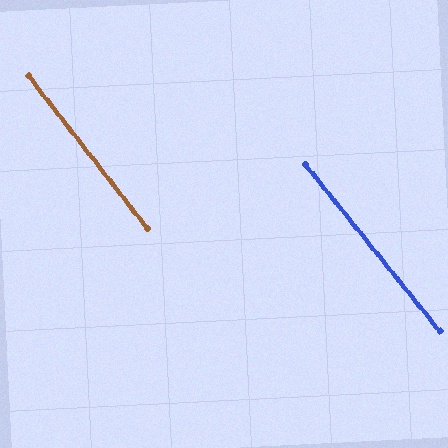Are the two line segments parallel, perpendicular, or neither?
Parallel — their directions differ by only 0.7°.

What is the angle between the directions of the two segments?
Approximately 1 degree.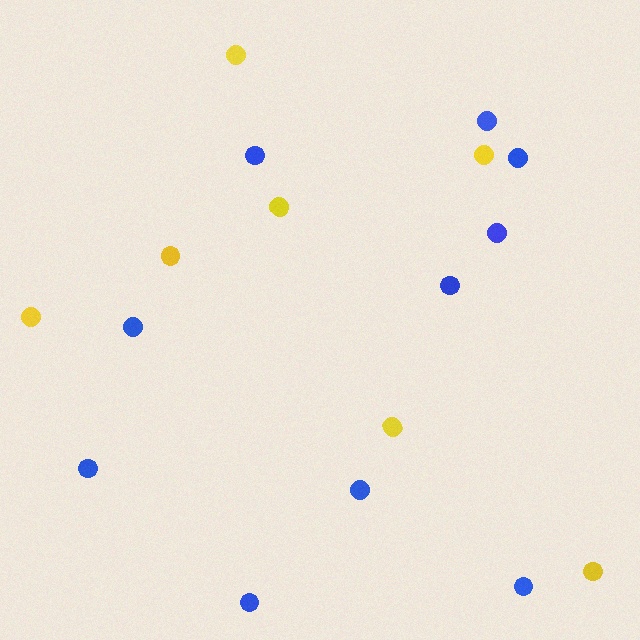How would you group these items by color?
There are 2 groups: one group of blue circles (10) and one group of yellow circles (7).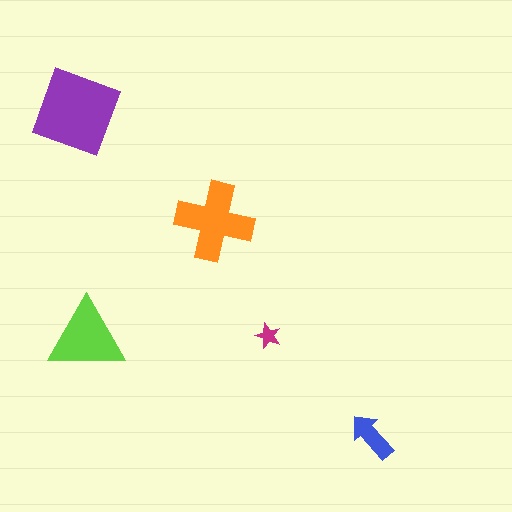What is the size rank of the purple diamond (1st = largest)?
1st.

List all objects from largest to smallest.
The purple diamond, the orange cross, the lime triangle, the blue arrow, the magenta star.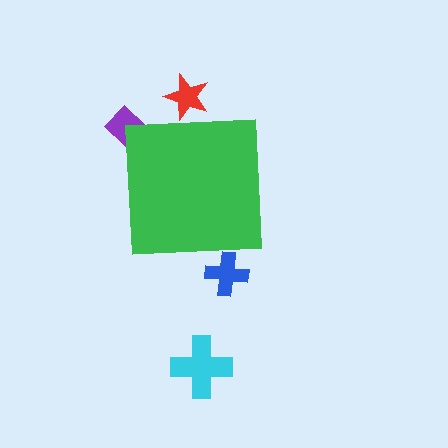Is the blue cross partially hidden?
Yes, the blue cross is partially hidden behind the green square.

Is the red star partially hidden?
Yes, the red star is partially hidden behind the green square.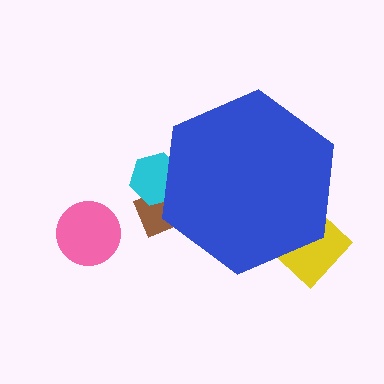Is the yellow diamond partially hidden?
Yes, the yellow diamond is partially hidden behind the blue hexagon.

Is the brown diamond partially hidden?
Yes, the brown diamond is partially hidden behind the blue hexagon.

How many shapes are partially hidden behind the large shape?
3 shapes are partially hidden.